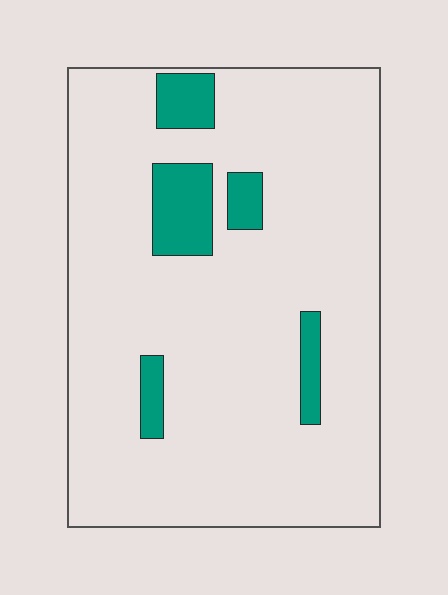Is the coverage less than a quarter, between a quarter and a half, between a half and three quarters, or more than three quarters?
Less than a quarter.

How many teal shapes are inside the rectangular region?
5.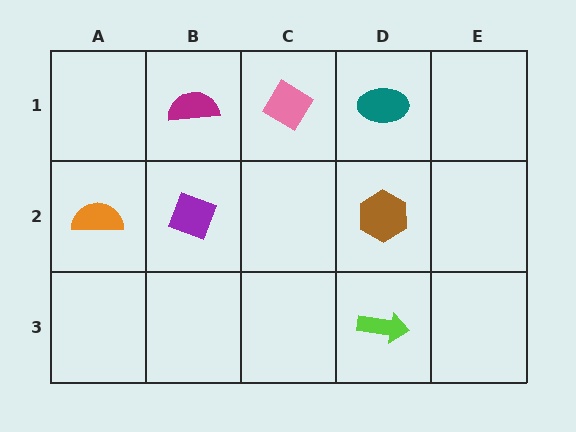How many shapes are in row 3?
1 shape.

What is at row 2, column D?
A brown hexagon.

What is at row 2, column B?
A purple diamond.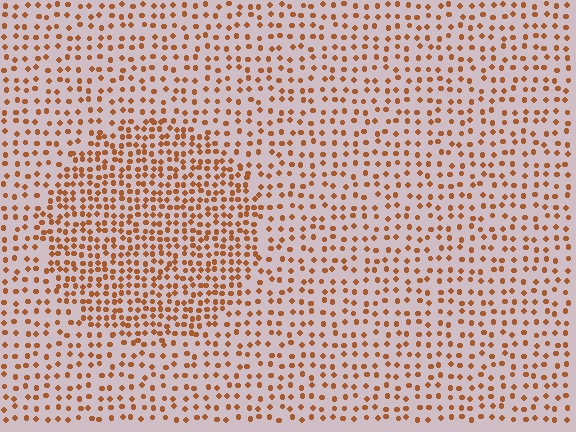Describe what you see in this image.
The image contains small brown elements arranged at two different densities. A circle-shaped region is visible where the elements are more densely packed than the surrounding area.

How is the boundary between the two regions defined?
The boundary is defined by a change in element density (approximately 1.8x ratio). All elements are the same color, size, and shape.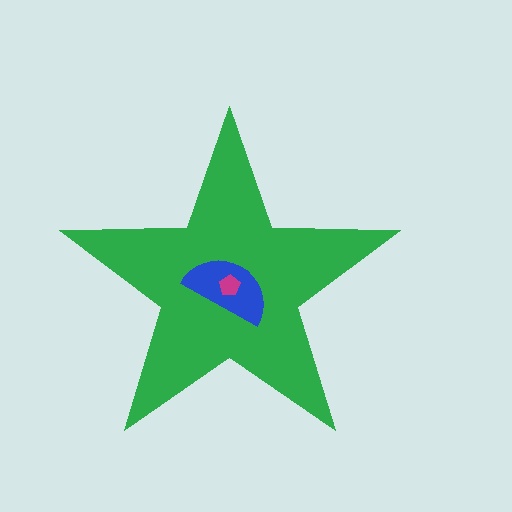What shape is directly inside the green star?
The blue semicircle.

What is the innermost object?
The magenta pentagon.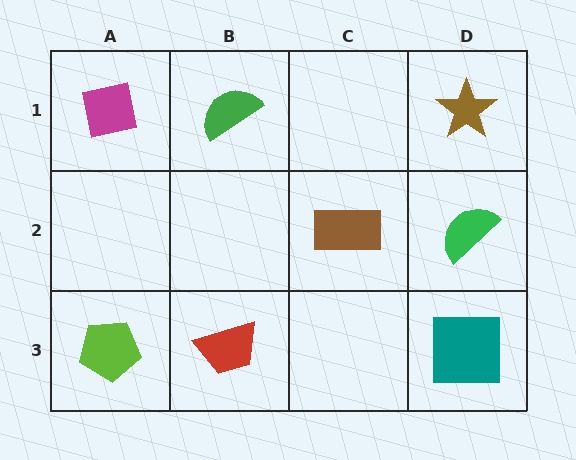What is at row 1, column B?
A green semicircle.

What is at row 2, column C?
A brown rectangle.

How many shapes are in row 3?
3 shapes.